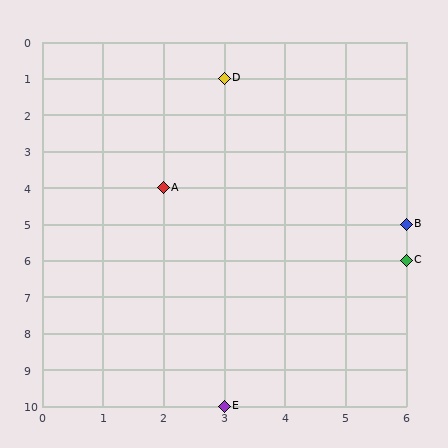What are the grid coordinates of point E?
Point E is at grid coordinates (3, 10).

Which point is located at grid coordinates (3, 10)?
Point E is at (3, 10).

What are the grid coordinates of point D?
Point D is at grid coordinates (3, 1).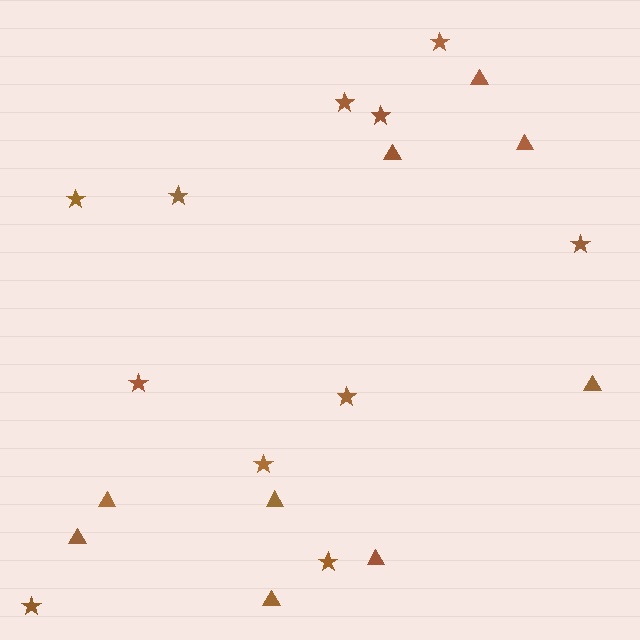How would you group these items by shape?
There are 2 groups: one group of stars (11) and one group of triangles (9).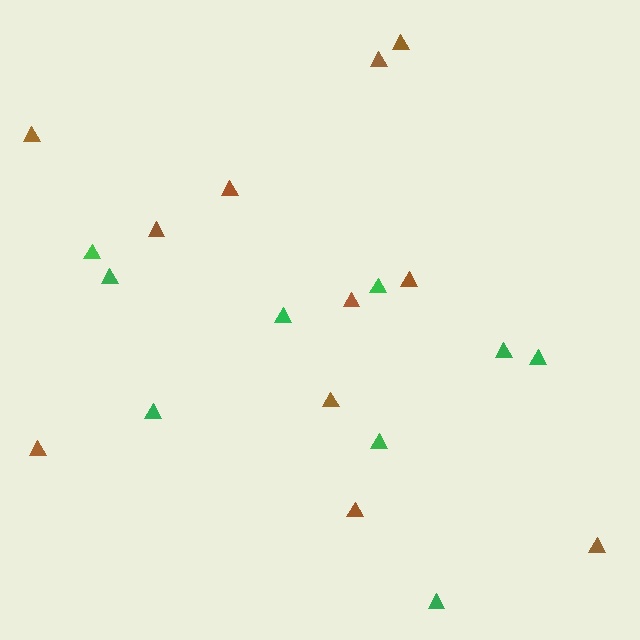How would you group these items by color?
There are 2 groups: one group of brown triangles (11) and one group of green triangles (9).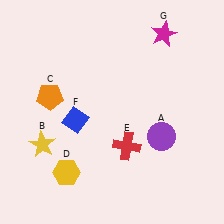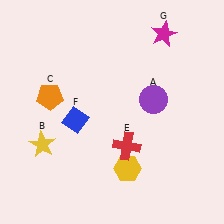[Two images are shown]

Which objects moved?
The objects that moved are: the purple circle (A), the yellow hexagon (D).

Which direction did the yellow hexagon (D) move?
The yellow hexagon (D) moved right.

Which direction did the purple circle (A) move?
The purple circle (A) moved up.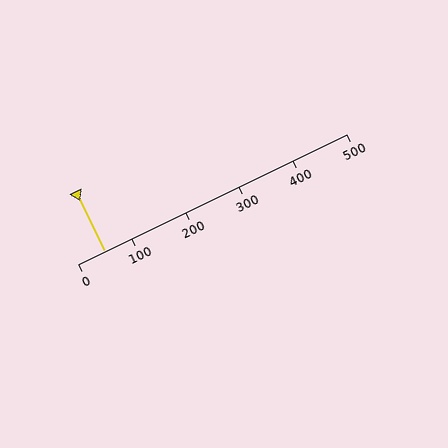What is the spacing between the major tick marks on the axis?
The major ticks are spaced 100 apart.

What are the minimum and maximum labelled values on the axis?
The axis runs from 0 to 500.